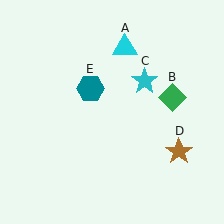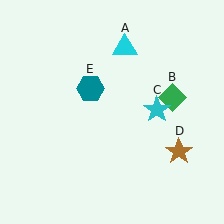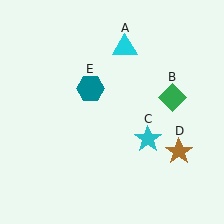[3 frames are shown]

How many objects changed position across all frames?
1 object changed position: cyan star (object C).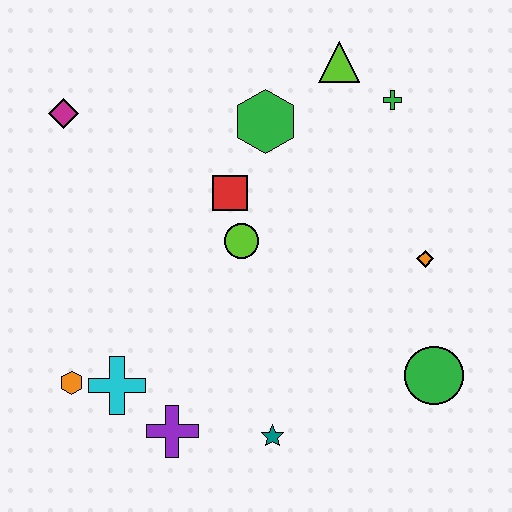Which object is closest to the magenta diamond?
The red square is closest to the magenta diamond.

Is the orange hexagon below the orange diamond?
Yes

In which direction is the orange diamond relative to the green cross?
The orange diamond is below the green cross.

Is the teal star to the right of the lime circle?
Yes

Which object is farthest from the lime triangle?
The orange hexagon is farthest from the lime triangle.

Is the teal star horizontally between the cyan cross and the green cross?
Yes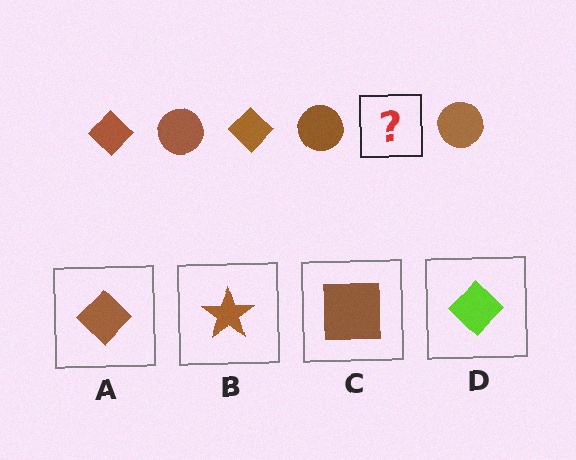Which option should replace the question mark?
Option A.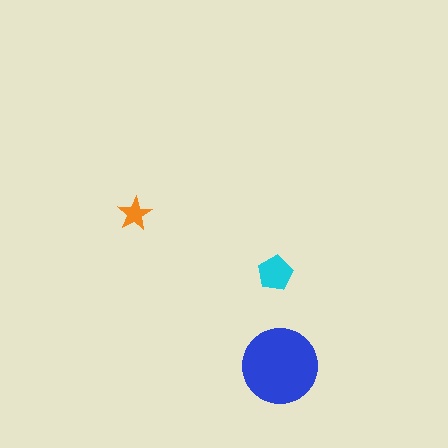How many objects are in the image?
There are 3 objects in the image.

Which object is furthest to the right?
The blue circle is rightmost.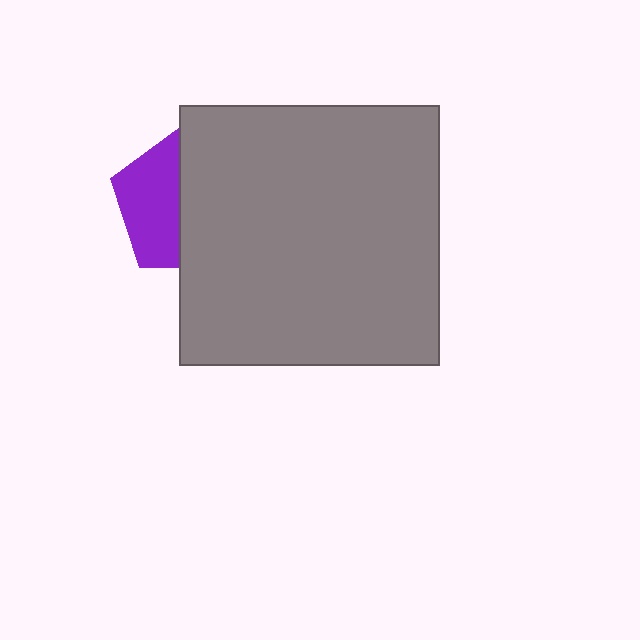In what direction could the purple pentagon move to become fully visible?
The purple pentagon could move left. That would shift it out from behind the gray square entirely.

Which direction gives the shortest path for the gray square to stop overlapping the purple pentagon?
Moving right gives the shortest separation.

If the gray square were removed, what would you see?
You would see the complete purple pentagon.